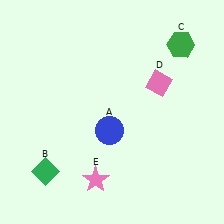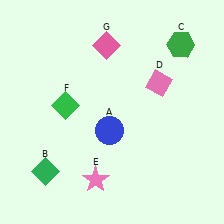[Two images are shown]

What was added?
A green diamond (F), a pink diamond (G) were added in Image 2.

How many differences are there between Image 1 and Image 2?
There are 2 differences between the two images.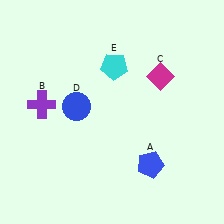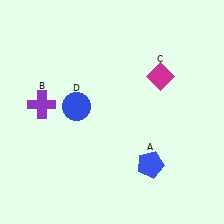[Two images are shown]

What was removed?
The cyan pentagon (E) was removed in Image 2.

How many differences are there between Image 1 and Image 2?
There is 1 difference between the two images.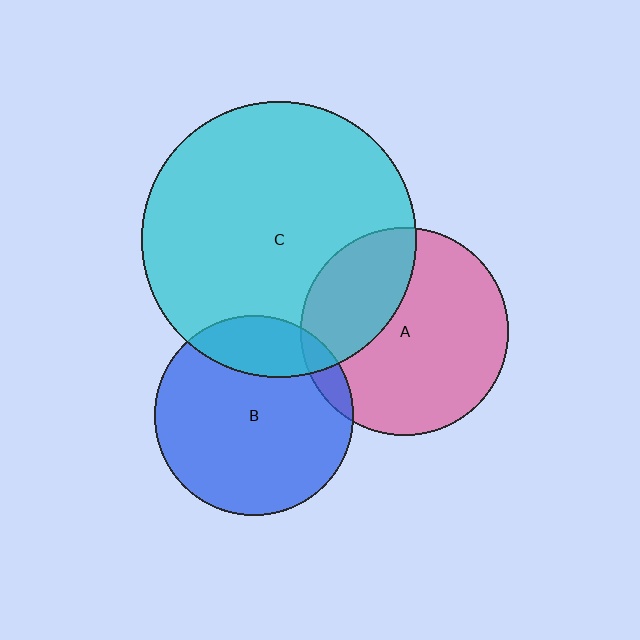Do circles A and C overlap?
Yes.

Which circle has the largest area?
Circle C (cyan).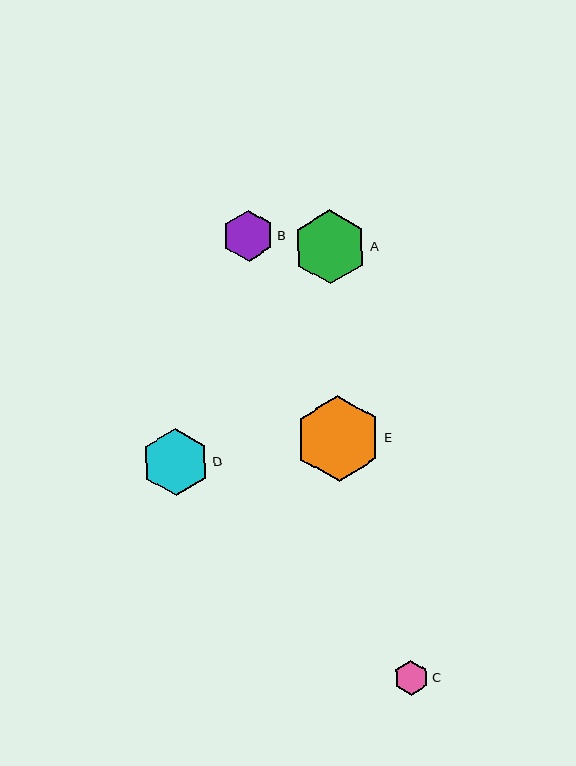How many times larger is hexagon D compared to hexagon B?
Hexagon D is approximately 1.3 times the size of hexagon B.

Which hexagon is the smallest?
Hexagon C is the smallest with a size of approximately 35 pixels.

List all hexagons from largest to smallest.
From largest to smallest: E, A, D, B, C.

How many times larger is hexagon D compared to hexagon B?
Hexagon D is approximately 1.3 times the size of hexagon B.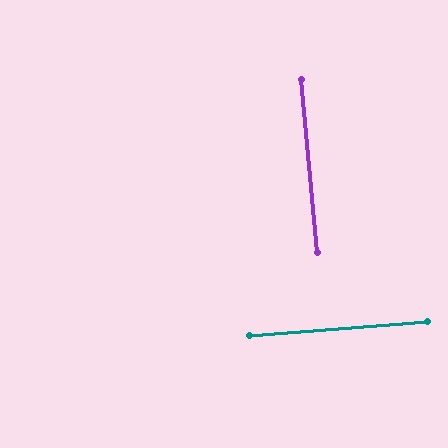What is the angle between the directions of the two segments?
Approximately 89 degrees.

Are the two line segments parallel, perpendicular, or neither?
Perpendicular — they meet at approximately 89°.